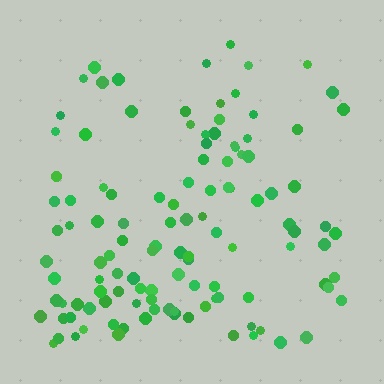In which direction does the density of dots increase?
From top to bottom, with the bottom side densest.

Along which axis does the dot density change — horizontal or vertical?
Vertical.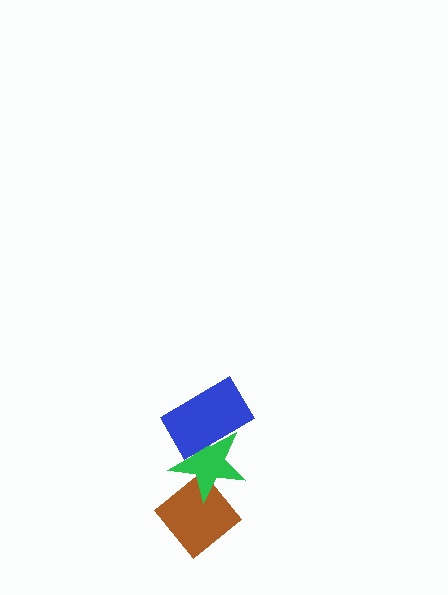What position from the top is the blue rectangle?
The blue rectangle is 1st from the top.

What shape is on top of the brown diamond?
The green star is on top of the brown diamond.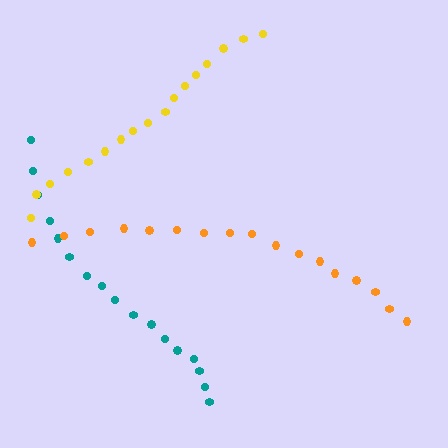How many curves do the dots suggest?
There are 3 distinct paths.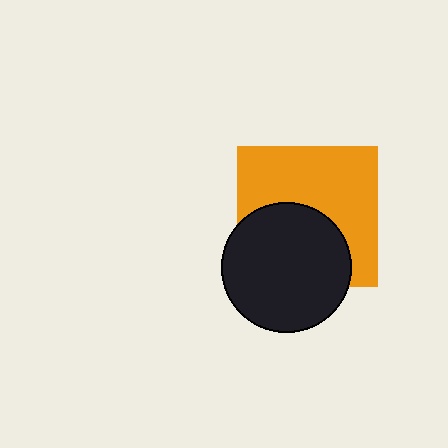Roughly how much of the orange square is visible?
About half of it is visible (roughly 57%).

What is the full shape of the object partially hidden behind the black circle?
The partially hidden object is an orange square.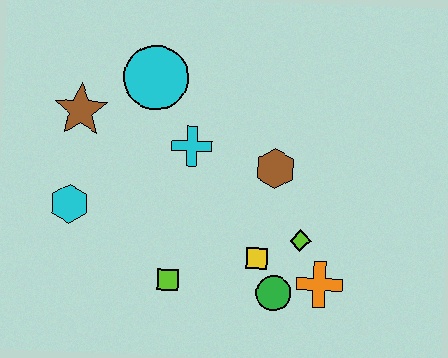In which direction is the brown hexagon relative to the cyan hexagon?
The brown hexagon is to the right of the cyan hexagon.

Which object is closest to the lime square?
The yellow square is closest to the lime square.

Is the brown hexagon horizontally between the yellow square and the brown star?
No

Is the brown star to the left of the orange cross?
Yes